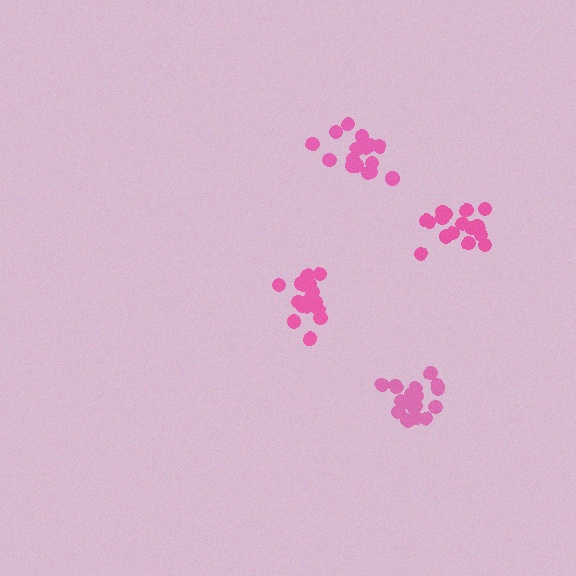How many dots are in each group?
Group 1: 16 dots, Group 2: 16 dots, Group 3: 16 dots, Group 4: 17 dots (65 total).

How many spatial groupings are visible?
There are 4 spatial groupings.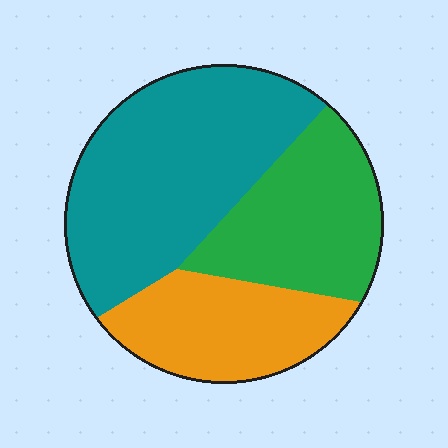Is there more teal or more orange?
Teal.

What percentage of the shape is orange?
Orange covers 25% of the shape.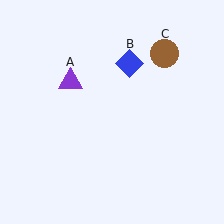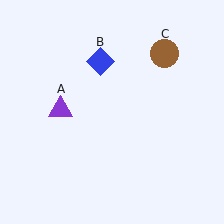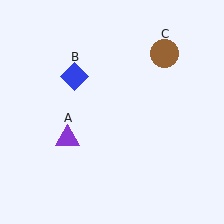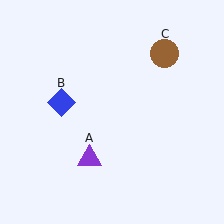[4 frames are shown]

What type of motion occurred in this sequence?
The purple triangle (object A), blue diamond (object B) rotated counterclockwise around the center of the scene.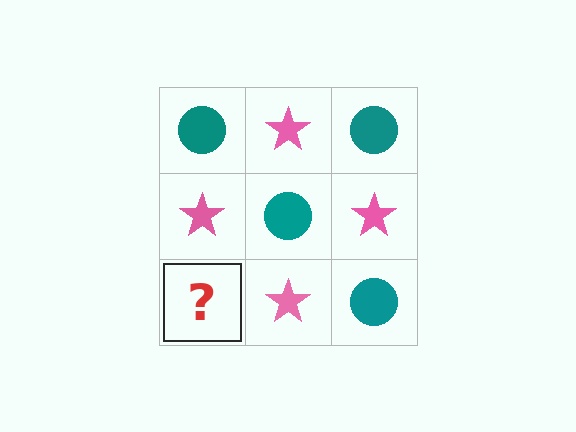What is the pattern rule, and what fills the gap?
The rule is that it alternates teal circle and pink star in a checkerboard pattern. The gap should be filled with a teal circle.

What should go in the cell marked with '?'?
The missing cell should contain a teal circle.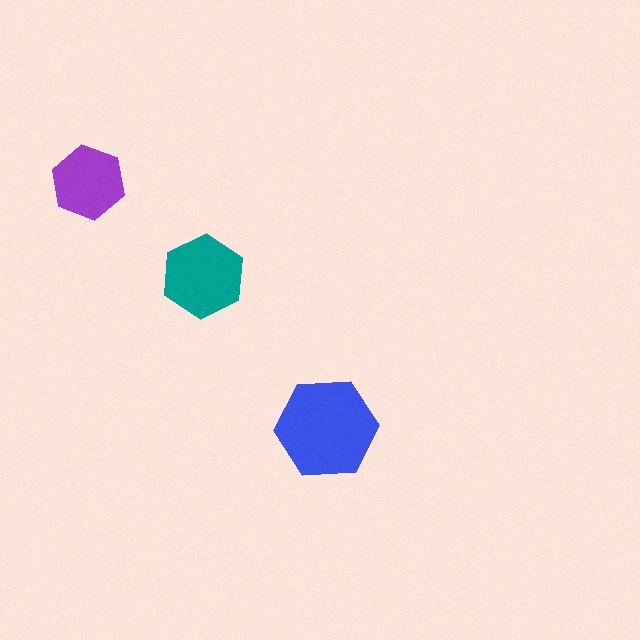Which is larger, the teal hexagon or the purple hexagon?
The teal one.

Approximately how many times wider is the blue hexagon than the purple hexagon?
About 1.5 times wider.